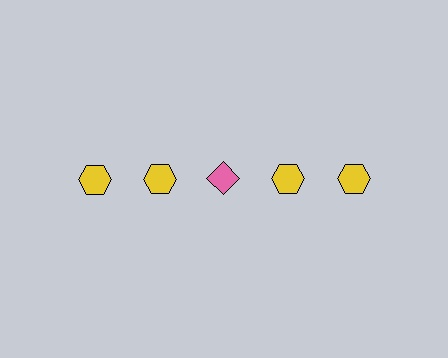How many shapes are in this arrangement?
There are 5 shapes arranged in a grid pattern.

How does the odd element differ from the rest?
It differs in both color (pink instead of yellow) and shape (diamond instead of hexagon).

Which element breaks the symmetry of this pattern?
The pink diamond in the top row, center column breaks the symmetry. All other shapes are yellow hexagons.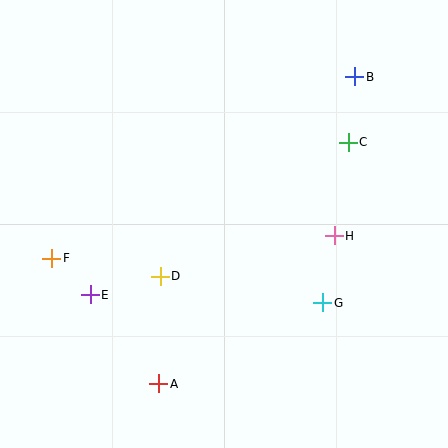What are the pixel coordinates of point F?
Point F is at (52, 258).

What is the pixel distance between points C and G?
The distance between C and G is 162 pixels.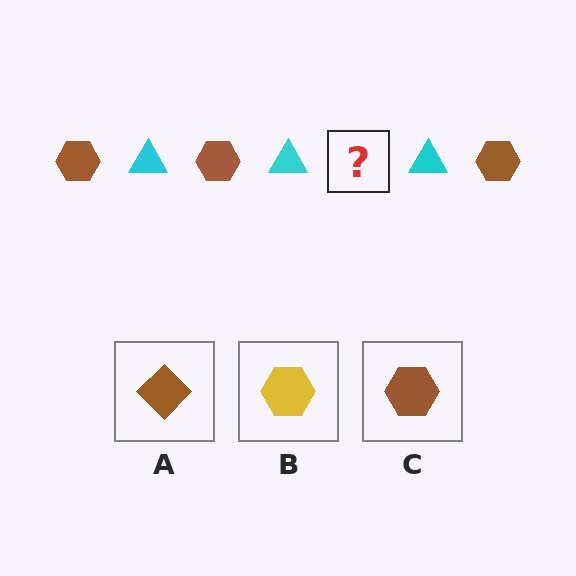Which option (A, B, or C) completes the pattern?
C.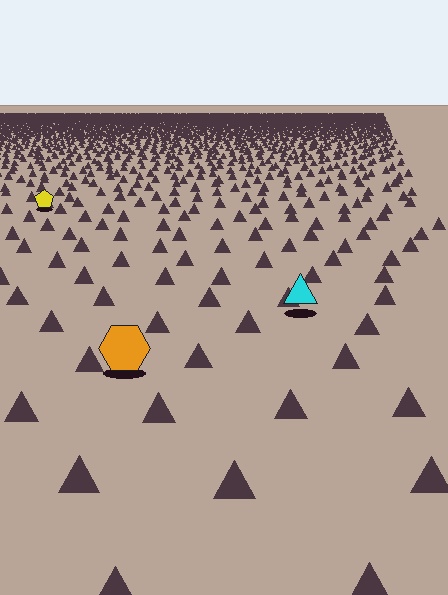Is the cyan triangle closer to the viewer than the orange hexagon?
No. The orange hexagon is closer — you can tell from the texture gradient: the ground texture is coarser near it.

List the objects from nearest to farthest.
From nearest to farthest: the orange hexagon, the cyan triangle, the yellow pentagon.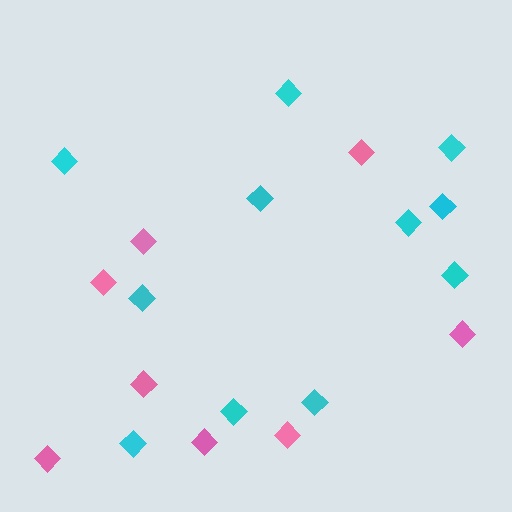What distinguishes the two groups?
There are 2 groups: one group of pink diamonds (8) and one group of cyan diamonds (11).